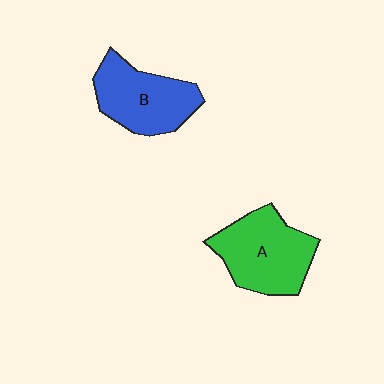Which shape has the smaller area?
Shape B (blue).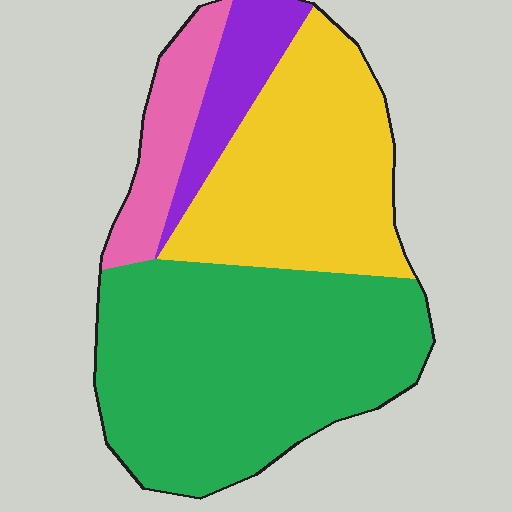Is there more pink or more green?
Green.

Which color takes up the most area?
Green, at roughly 50%.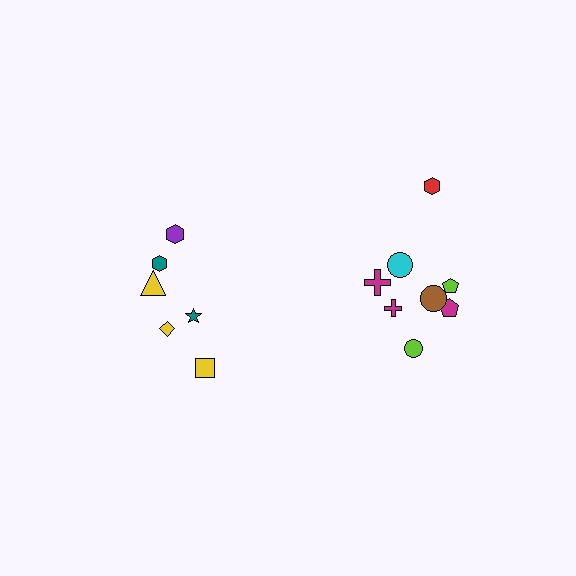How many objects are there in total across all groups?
There are 14 objects.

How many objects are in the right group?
There are 8 objects.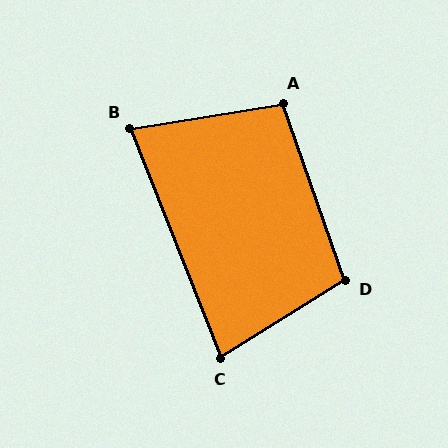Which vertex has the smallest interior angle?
B, at approximately 78 degrees.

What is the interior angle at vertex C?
Approximately 80 degrees (acute).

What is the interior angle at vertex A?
Approximately 100 degrees (obtuse).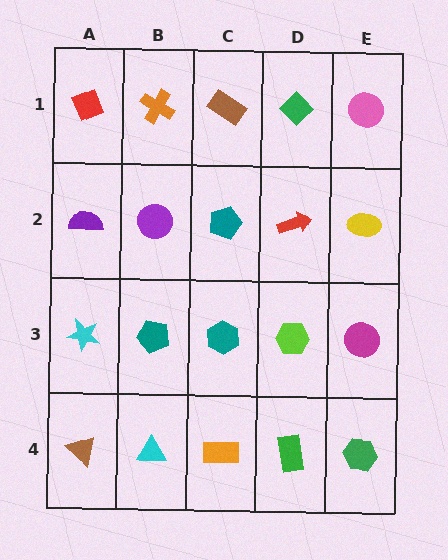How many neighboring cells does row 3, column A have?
3.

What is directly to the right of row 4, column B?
An orange rectangle.